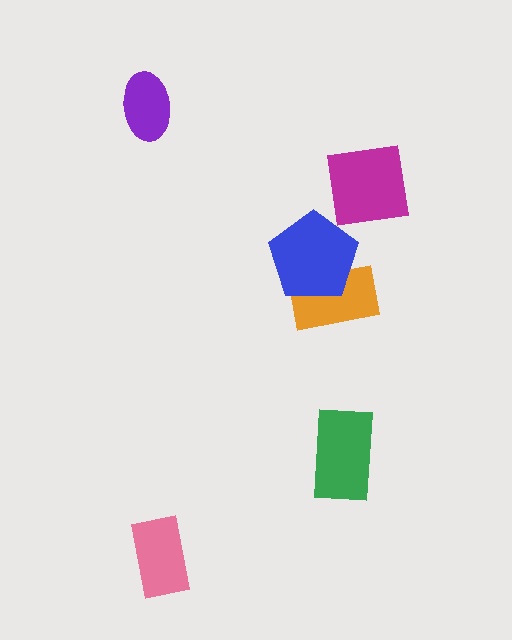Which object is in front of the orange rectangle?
The blue pentagon is in front of the orange rectangle.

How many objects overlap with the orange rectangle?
1 object overlaps with the orange rectangle.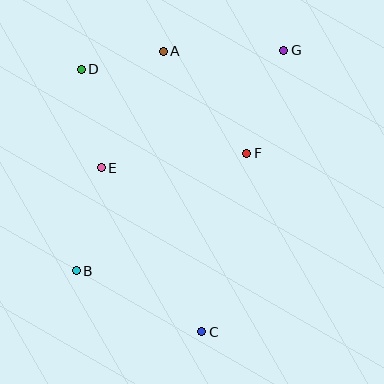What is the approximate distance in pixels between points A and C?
The distance between A and C is approximately 283 pixels.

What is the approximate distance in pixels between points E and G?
The distance between E and G is approximately 217 pixels.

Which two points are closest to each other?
Points A and D are closest to each other.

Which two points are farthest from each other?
Points B and G are farthest from each other.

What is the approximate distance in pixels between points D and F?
The distance between D and F is approximately 185 pixels.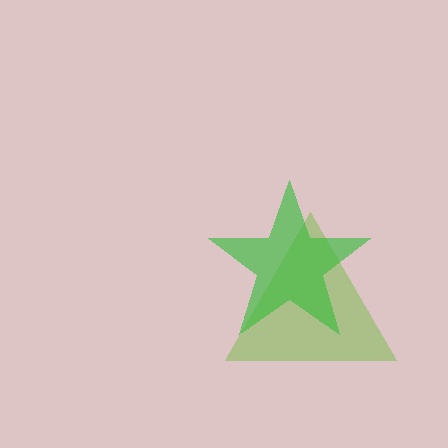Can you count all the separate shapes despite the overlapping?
Yes, there are 2 separate shapes.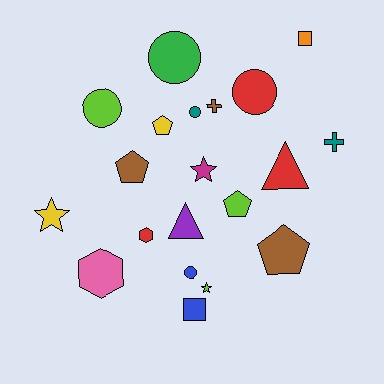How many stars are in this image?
There are 3 stars.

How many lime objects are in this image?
There are 3 lime objects.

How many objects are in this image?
There are 20 objects.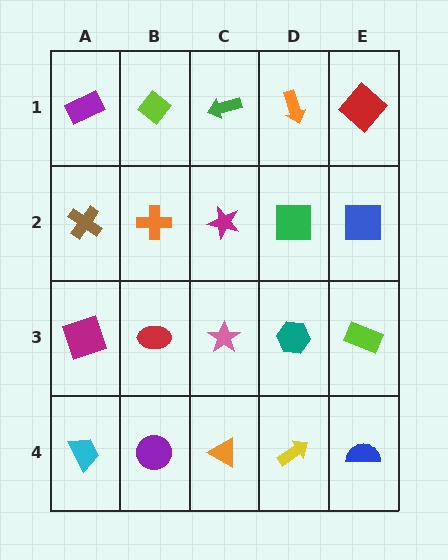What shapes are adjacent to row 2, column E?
A red diamond (row 1, column E), a lime rectangle (row 3, column E), a green square (row 2, column D).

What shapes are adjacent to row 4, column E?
A lime rectangle (row 3, column E), a yellow arrow (row 4, column D).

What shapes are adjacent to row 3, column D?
A green square (row 2, column D), a yellow arrow (row 4, column D), a pink star (row 3, column C), a lime rectangle (row 3, column E).